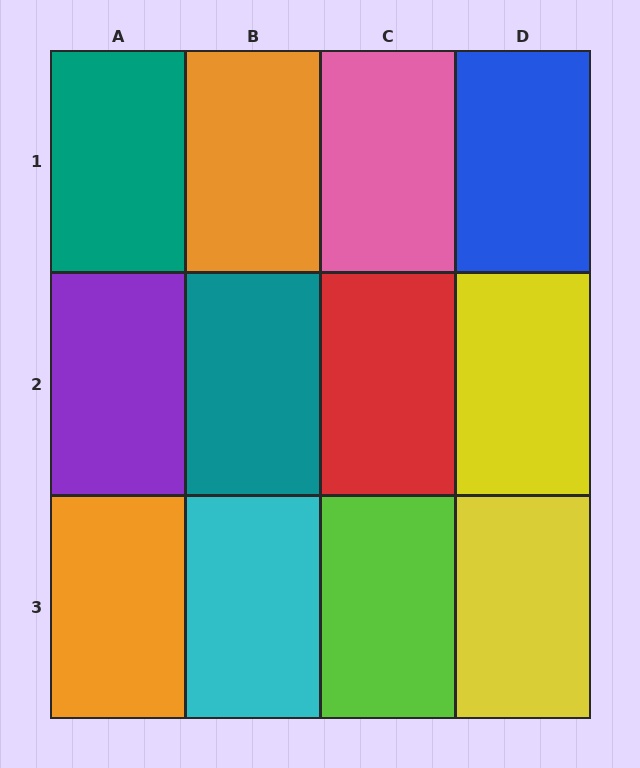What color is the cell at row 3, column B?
Cyan.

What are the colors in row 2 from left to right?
Purple, teal, red, yellow.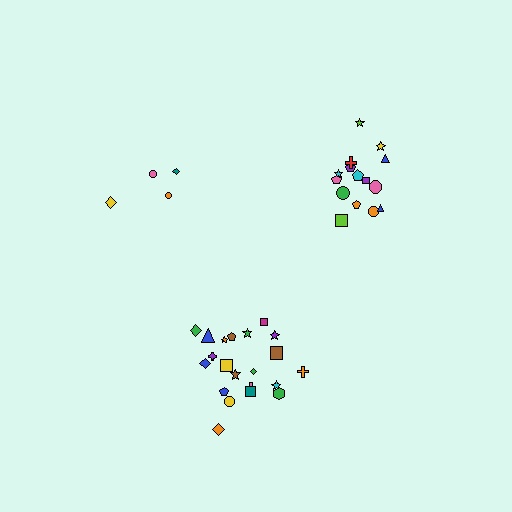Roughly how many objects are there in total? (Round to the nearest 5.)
Roughly 40 objects in total.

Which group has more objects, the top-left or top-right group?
The top-right group.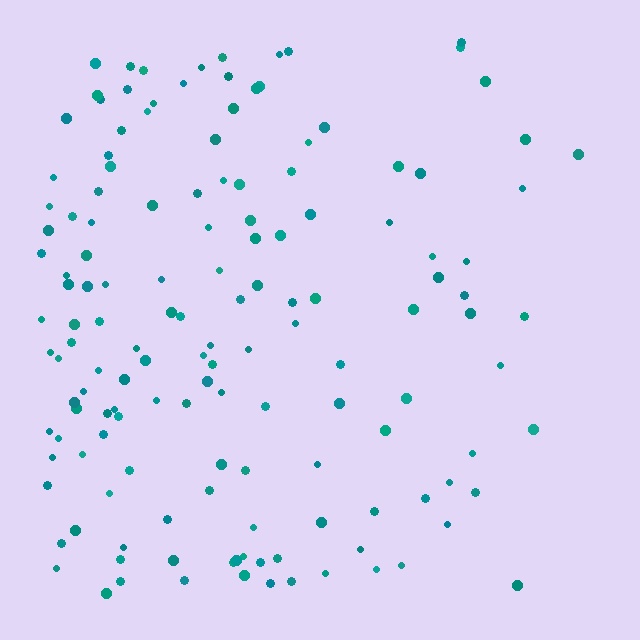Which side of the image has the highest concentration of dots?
The left.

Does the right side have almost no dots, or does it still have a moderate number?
Still a moderate number, just noticeably fewer than the left.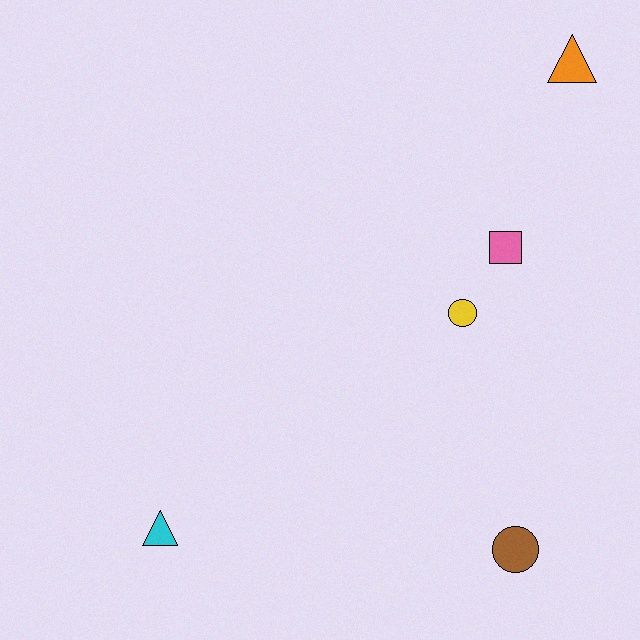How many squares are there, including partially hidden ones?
There is 1 square.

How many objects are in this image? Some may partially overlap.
There are 5 objects.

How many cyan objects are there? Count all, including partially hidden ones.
There is 1 cyan object.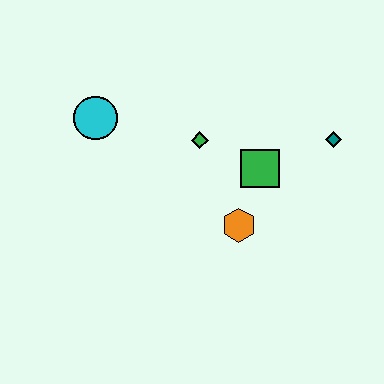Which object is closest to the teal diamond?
The green square is closest to the teal diamond.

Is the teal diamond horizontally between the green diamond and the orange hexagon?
No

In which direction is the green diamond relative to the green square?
The green diamond is to the left of the green square.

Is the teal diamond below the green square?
No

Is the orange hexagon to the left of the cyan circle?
No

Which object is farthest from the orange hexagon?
The cyan circle is farthest from the orange hexagon.